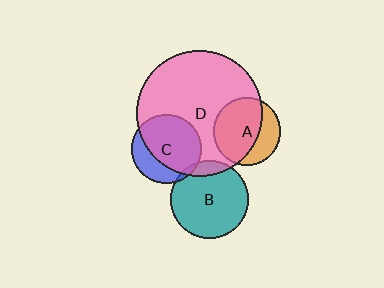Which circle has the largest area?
Circle D (pink).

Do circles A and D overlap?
Yes.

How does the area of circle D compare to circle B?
Approximately 2.7 times.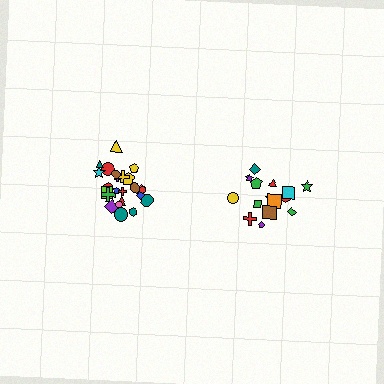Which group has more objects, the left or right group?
The left group.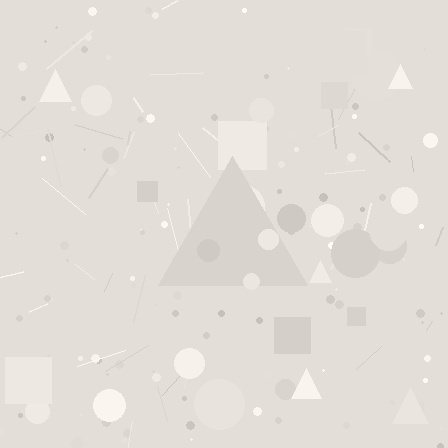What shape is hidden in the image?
A triangle is hidden in the image.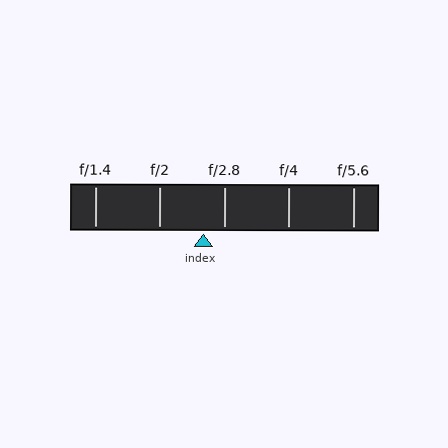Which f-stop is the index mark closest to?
The index mark is closest to f/2.8.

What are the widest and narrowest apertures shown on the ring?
The widest aperture shown is f/1.4 and the narrowest is f/5.6.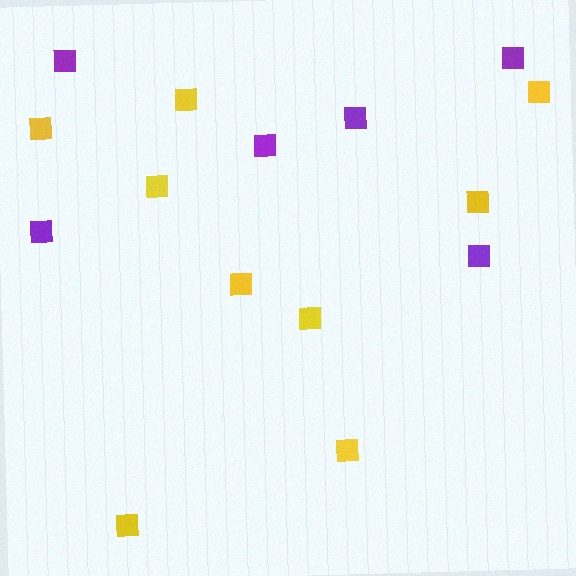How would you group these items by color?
There are 2 groups: one group of yellow squares (9) and one group of purple squares (6).